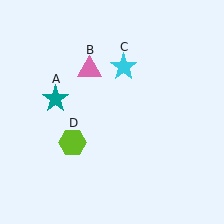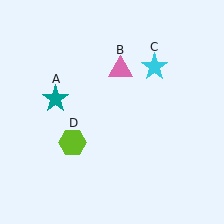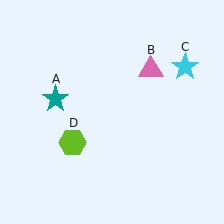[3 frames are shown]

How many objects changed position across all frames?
2 objects changed position: pink triangle (object B), cyan star (object C).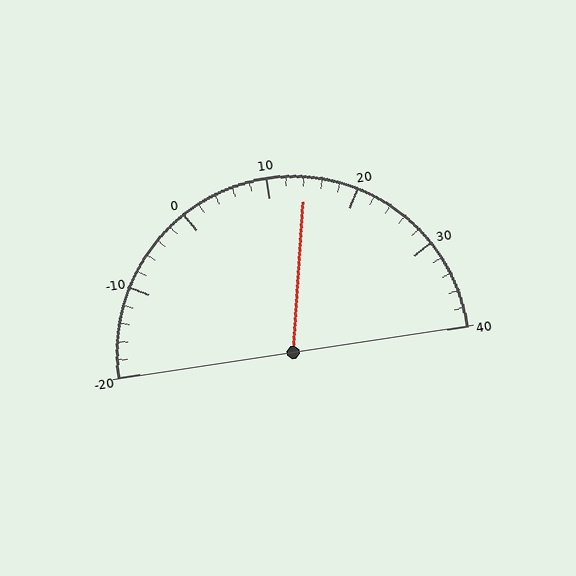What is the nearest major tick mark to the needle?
The nearest major tick mark is 10.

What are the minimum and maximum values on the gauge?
The gauge ranges from -20 to 40.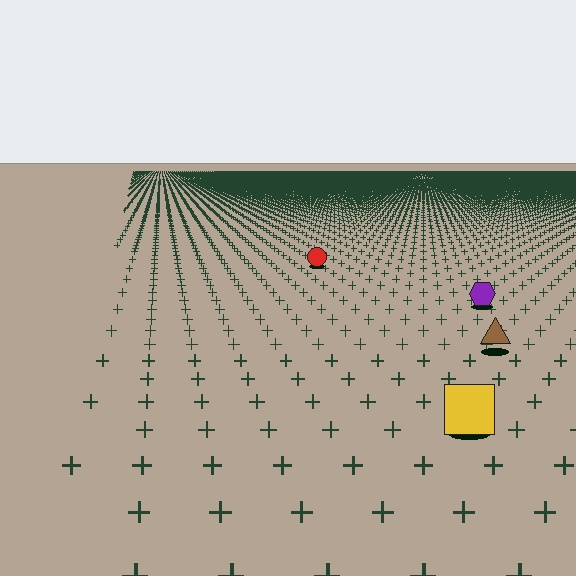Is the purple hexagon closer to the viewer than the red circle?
Yes. The purple hexagon is closer — you can tell from the texture gradient: the ground texture is coarser near it.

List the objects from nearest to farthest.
From nearest to farthest: the yellow square, the brown triangle, the purple hexagon, the red circle.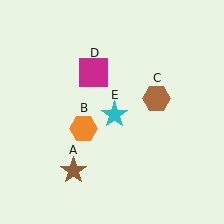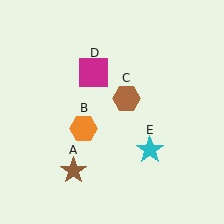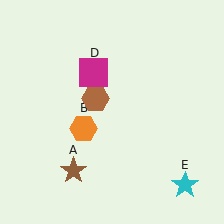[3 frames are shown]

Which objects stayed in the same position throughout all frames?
Brown star (object A) and orange hexagon (object B) and magenta square (object D) remained stationary.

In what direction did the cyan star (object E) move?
The cyan star (object E) moved down and to the right.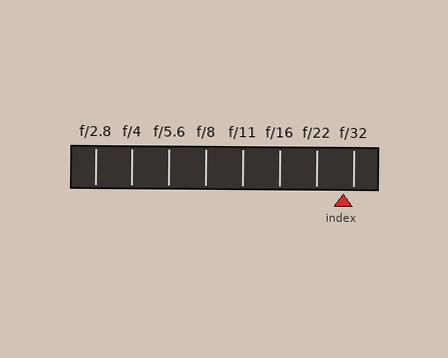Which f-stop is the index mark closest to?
The index mark is closest to f/32.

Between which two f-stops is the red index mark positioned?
The index mark is between f/22 and f/32.